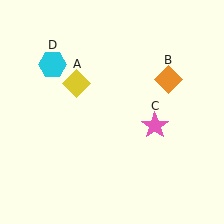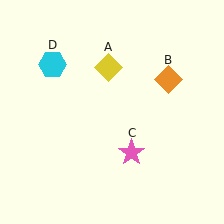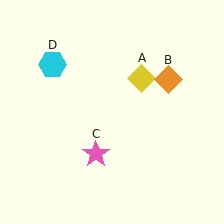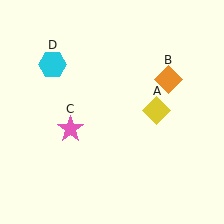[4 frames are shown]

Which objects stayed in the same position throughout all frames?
Orange diamond (object B) and cyan hexagon (object D) remained stationary.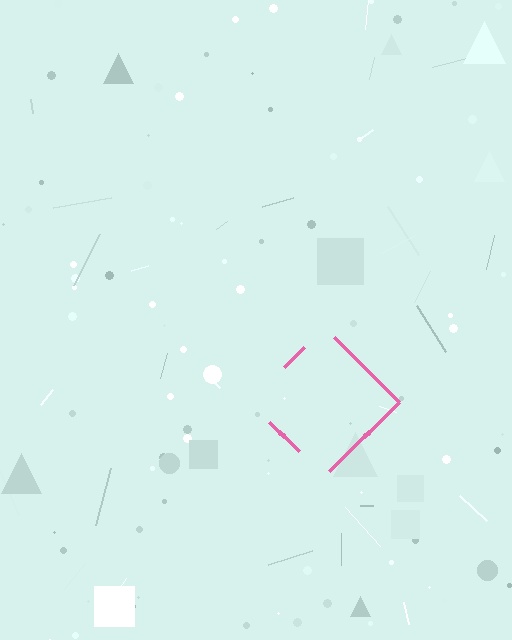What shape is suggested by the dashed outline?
The dashed outline suggests a diamond.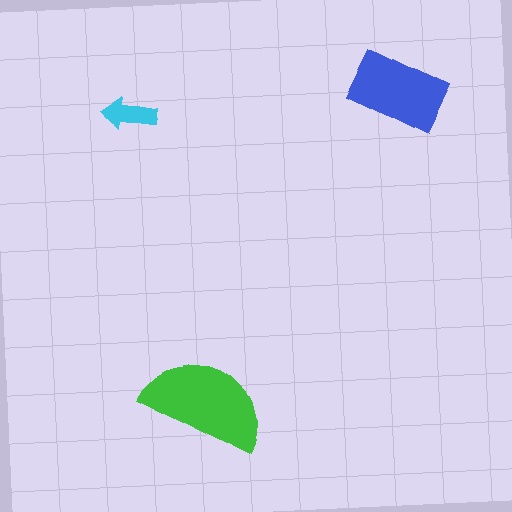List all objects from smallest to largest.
The cyan arrow, the blue rectangle, the green semicircle.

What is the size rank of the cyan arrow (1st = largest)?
3rd.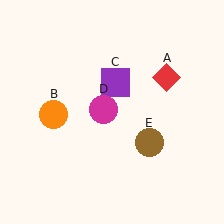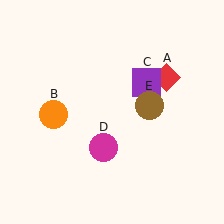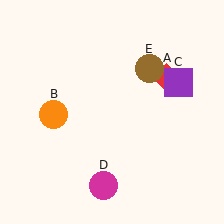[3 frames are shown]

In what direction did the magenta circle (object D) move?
The magenta circle (object D) moved down.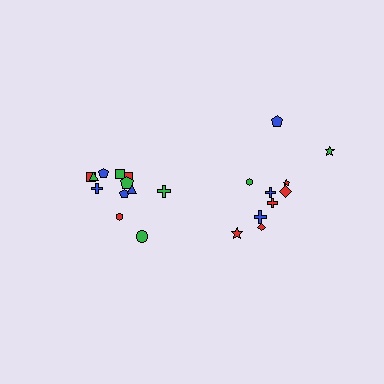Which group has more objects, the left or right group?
The left group.